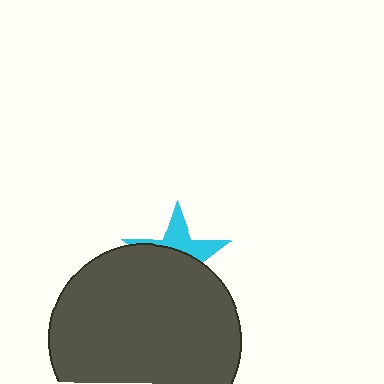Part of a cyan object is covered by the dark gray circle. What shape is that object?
It is a star.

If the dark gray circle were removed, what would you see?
You would see the complete cyan star.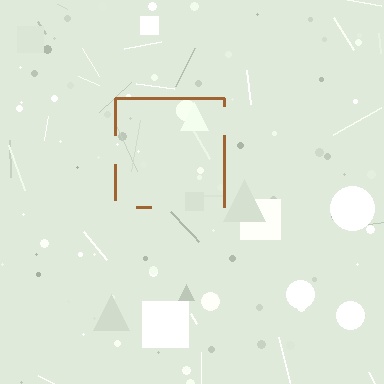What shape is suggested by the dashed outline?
The dashed outline suggests a square.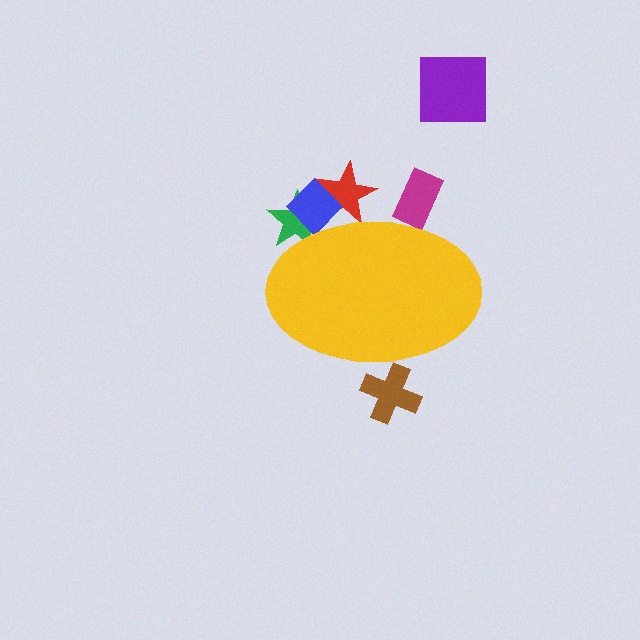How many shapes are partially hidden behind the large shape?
5 shapes are partially hidden.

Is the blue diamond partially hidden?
Yes, the blue diamond is partially hidden behind the yellow ellipse.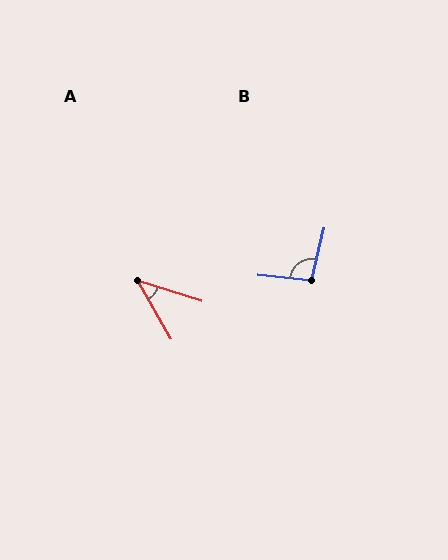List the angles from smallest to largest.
A (42°), B (98°).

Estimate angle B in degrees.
Approximately 98 degrees.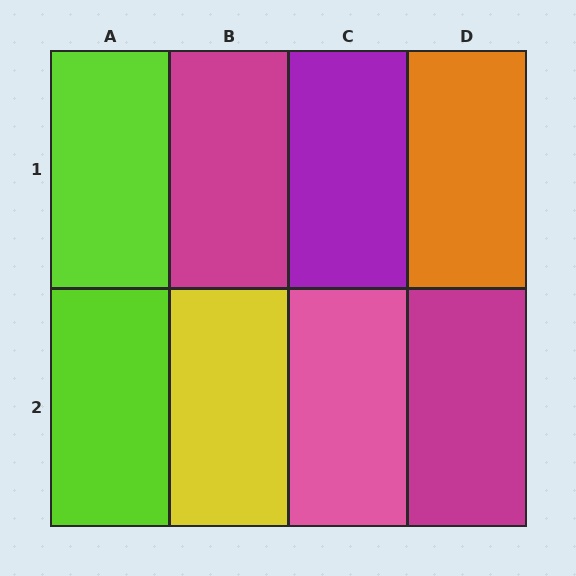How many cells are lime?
2 cells are lime.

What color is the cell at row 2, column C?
Pink.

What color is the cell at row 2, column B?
Yellow.